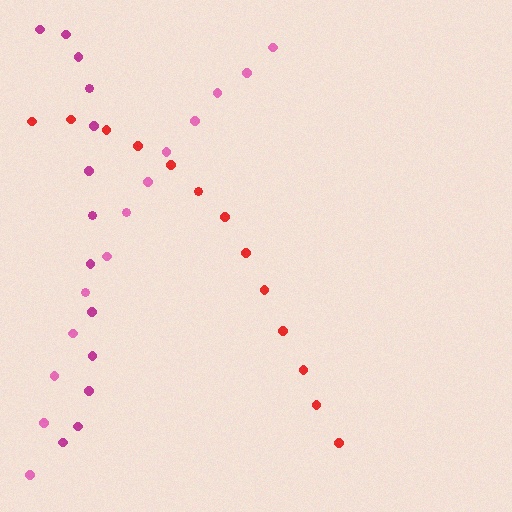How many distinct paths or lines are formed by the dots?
There are 3 distinct paths.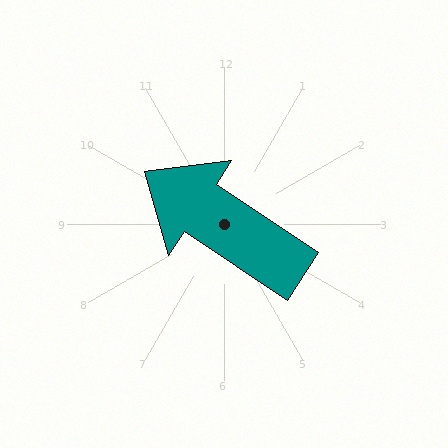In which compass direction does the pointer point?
Northwest.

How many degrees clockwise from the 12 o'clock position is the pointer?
Approximately 304 degrees.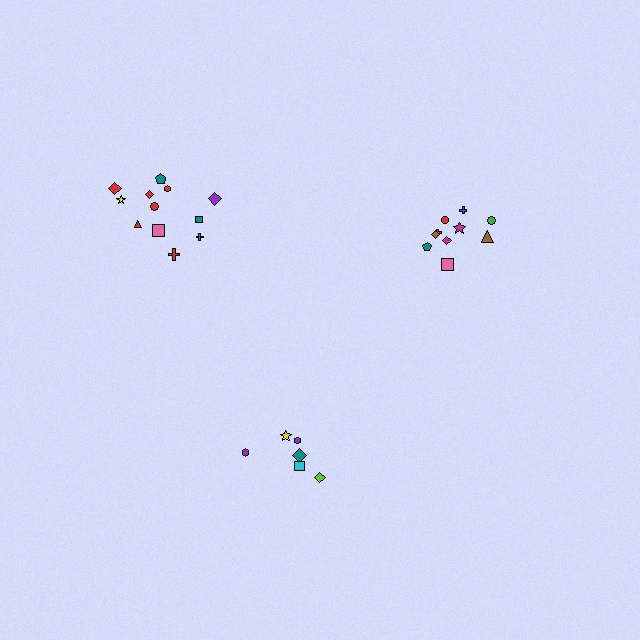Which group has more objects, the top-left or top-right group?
The top-left group.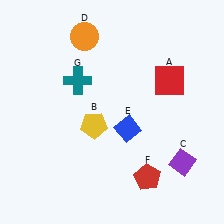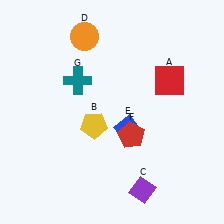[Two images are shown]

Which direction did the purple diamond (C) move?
The purple diamond (C) moved left.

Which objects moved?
The objects that moved are: the purple diamond (C), the red pentagon (F).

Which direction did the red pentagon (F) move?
The red pentagon (F) moved up.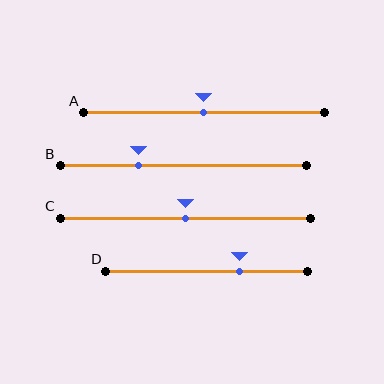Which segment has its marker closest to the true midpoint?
Segment A has its marker closest to the true midpoint.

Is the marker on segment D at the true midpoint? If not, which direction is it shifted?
No, the marker on segment D is shifted to the right by about 16% of the segment length.